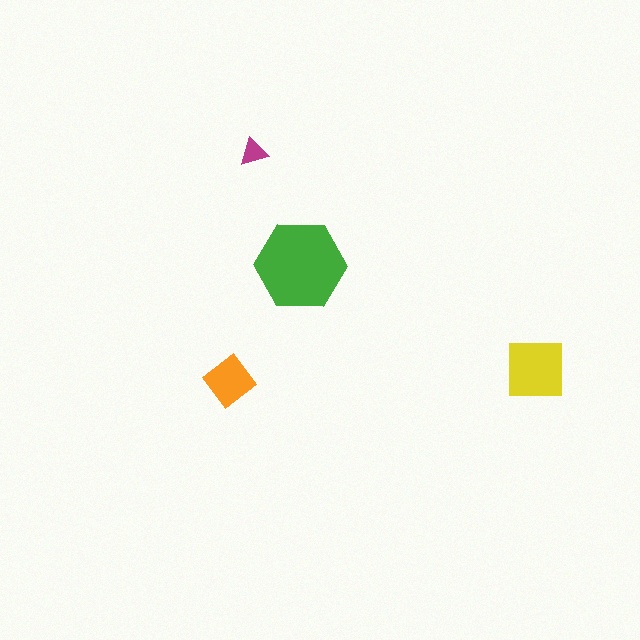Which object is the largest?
The green hexagon.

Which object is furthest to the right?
The yellow square is rightmost.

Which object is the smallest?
The magenta triangle.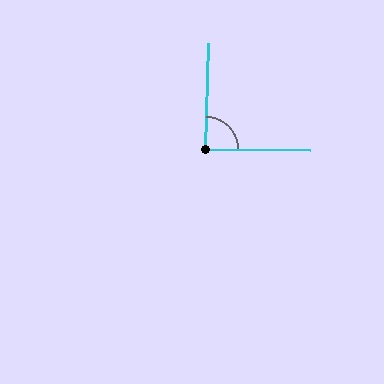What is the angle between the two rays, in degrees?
Approximately 89 degrees.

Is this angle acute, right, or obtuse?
It is approximately a right angle.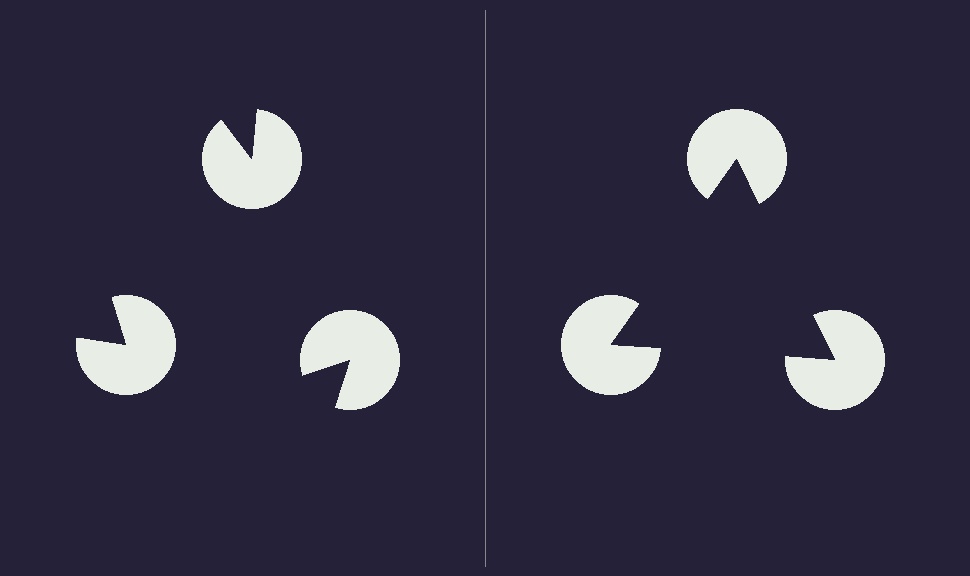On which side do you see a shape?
An illusory triangle appears on the right side. On the left side the wedge cuts are rotated, so no coherent shape forms.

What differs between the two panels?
The pac-man discs are positioned identically on both sides; only the wedge orientations differ. On the right they align to a triangle; on the left they are misaligned.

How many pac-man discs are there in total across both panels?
6 — 3 on each side.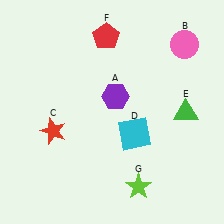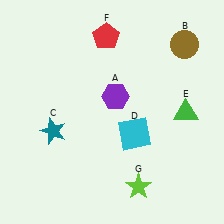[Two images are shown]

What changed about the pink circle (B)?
In Image 1, B is pink. In Image 2, it changed to brown.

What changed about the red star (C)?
In Image 1, C is red. In Image 2, it changed to teal.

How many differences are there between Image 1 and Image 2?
There are 2 differences between the two images.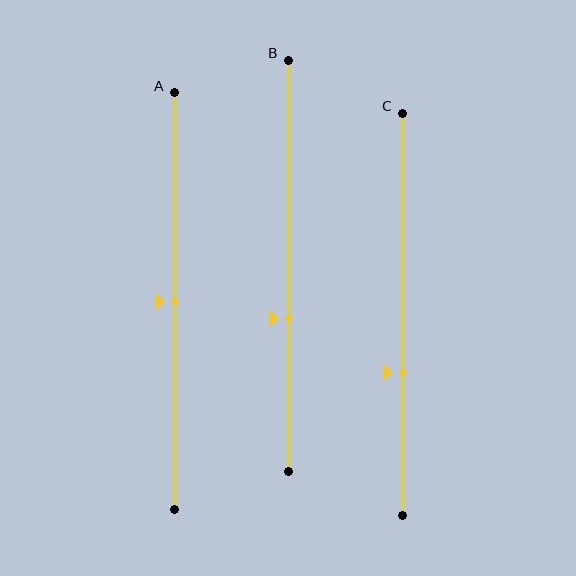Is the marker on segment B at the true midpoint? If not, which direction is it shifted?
No, the marker on segment B is shifted downward by about 13% of the segment length.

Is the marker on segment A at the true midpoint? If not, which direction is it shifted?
Yes, the marker on segment A is at the true midpoint.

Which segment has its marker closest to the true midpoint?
Segment A has its marker closest to the true midpoint.